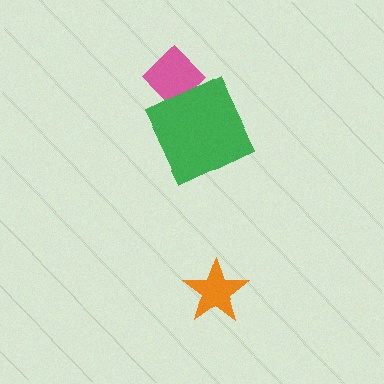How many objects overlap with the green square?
1 object overlaps with the green square.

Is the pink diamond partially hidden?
Yes, it is partially covered by another shape.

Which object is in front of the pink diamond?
The green square is in front of the pink diamond.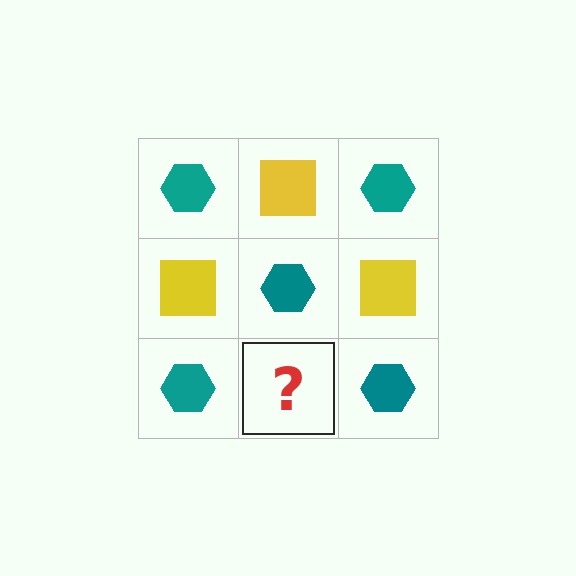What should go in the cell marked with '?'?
The missing cell should contain a yellow square.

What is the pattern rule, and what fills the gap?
The rule is that it alternates teal hexagon and yellow square in a checkerboard pattern. The gap should be filled with a yellow square.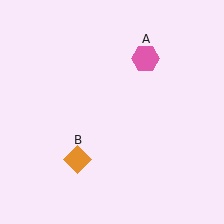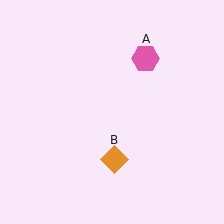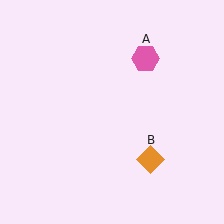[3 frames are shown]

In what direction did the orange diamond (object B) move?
The orange diamond (object B) moved right.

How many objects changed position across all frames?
1 object changed position: orange diamond (object B).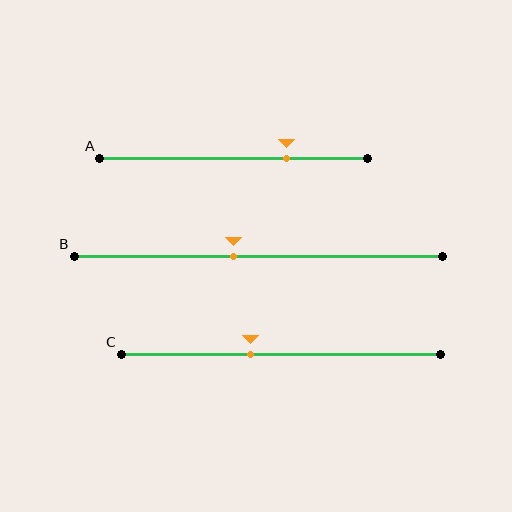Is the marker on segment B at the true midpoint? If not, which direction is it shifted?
No, the marker on segment B is shifted to the left by about 7% of the segment length.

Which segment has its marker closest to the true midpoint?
Segment B has its marker closest to the true midpoint.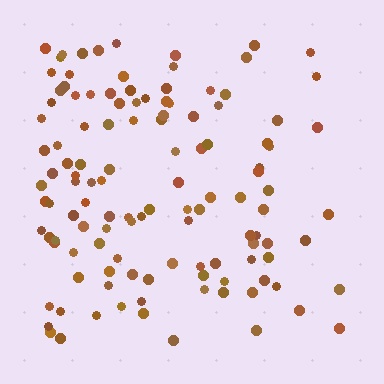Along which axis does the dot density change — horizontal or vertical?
Horizontal.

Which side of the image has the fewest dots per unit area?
The right.